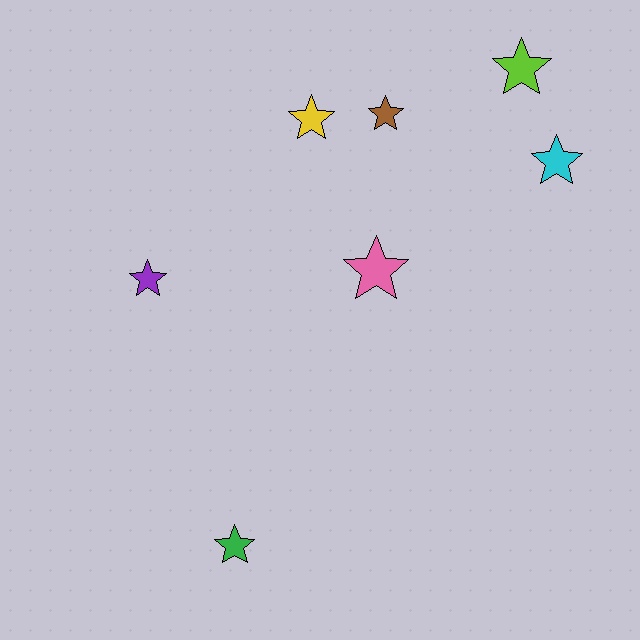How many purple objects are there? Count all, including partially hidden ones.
There is 1 purple object.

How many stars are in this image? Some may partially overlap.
There are 7 stars.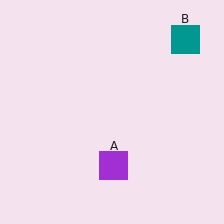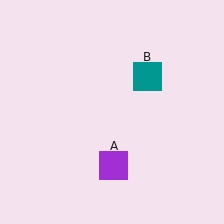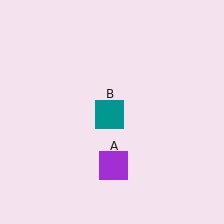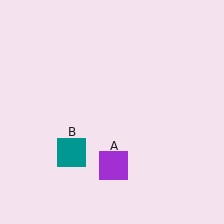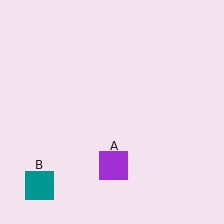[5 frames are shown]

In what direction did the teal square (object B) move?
The teal square (object B) moved down and to the left.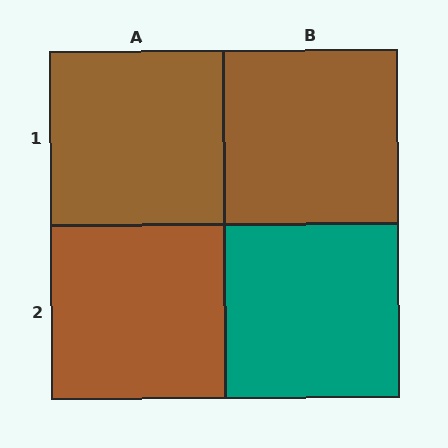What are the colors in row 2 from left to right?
Brown, teal.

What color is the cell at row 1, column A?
Brown.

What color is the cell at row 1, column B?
Brown.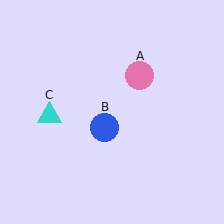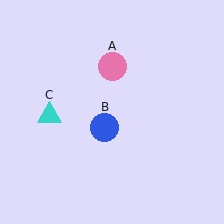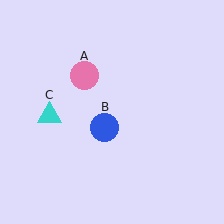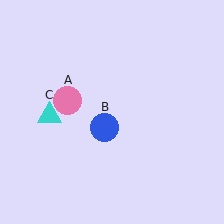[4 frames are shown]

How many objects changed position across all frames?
1 object changed position: pink circle (object A).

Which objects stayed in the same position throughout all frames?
Blue circle (object B) and cyan triangle (object C) remained stationary.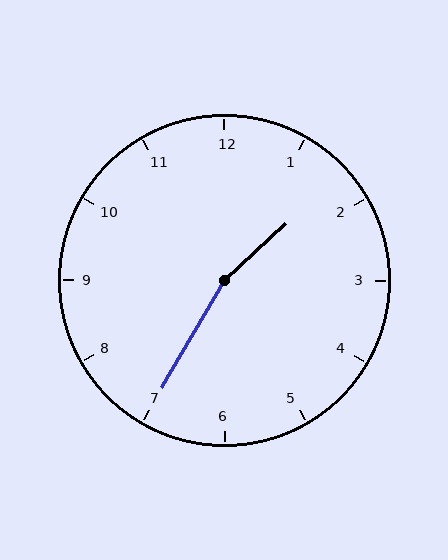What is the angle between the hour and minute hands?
Approximately 162 degrees.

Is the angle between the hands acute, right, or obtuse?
It is obtuse.